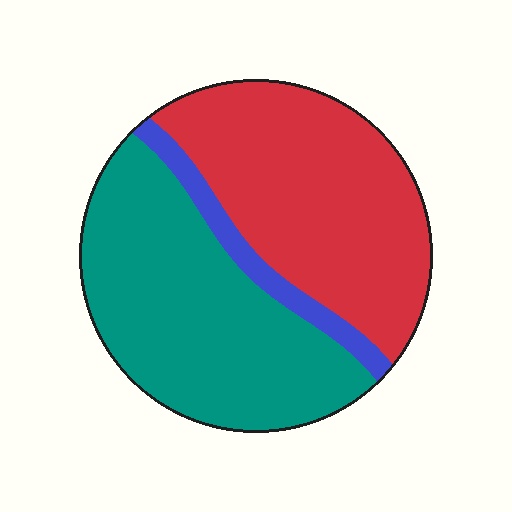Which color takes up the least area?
Blue, at roughly 10%.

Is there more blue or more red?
Red.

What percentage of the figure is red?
Red covers roughly 45% of the figure.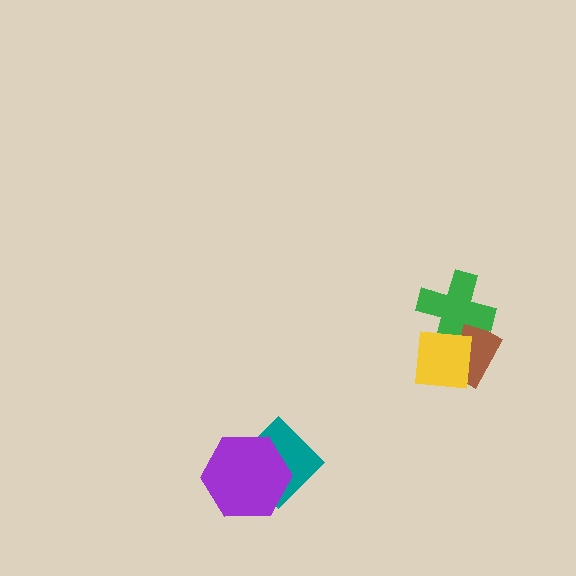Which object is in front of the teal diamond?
The purple hexagon is in front of the teal diamond.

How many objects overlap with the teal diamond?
1 object overlaps with the teal diamond.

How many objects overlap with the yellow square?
2 objects overlap with the yellow square.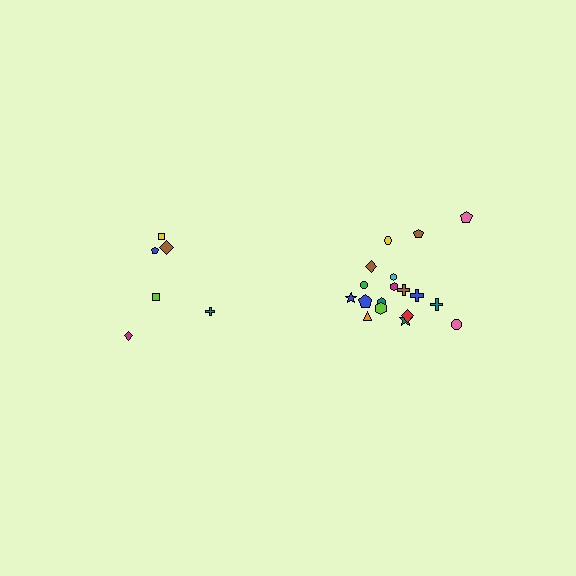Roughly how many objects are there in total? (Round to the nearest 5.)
Roughly 25 objects in total.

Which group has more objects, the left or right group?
The right group.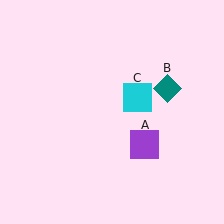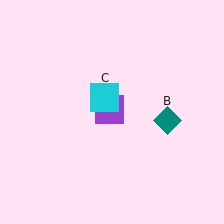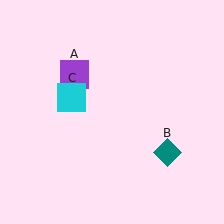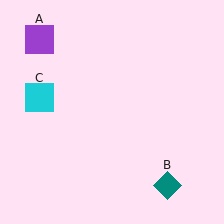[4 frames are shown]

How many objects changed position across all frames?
3 objects changed position: purple square (object A), teal diamond (object B), cyan square (object C).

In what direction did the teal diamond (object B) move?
The teal diamond (object B) moved down.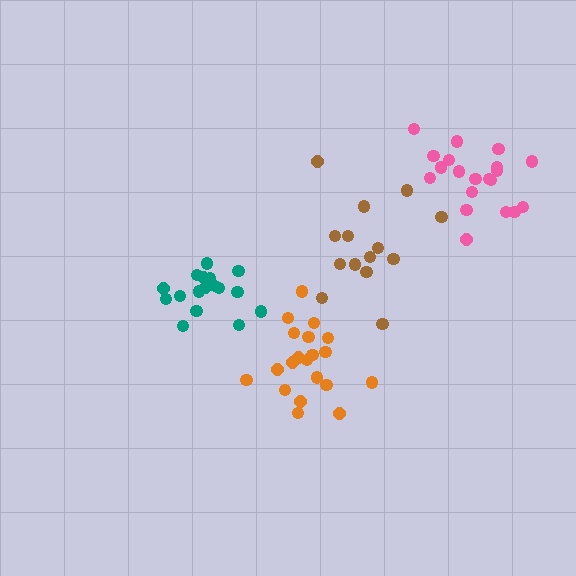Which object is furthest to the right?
The pink cluster is rightmost.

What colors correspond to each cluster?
The clusters are colored: orange, teal, pink, brown.